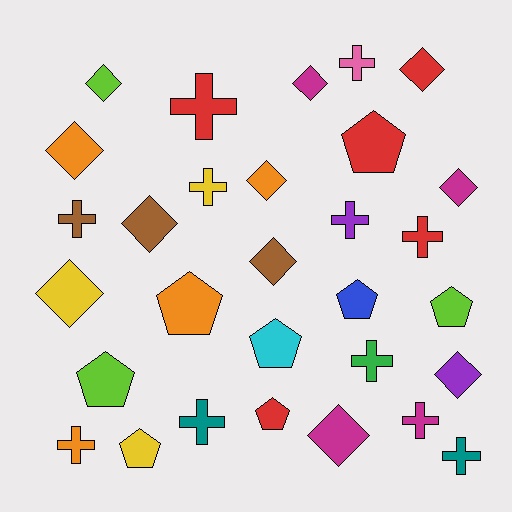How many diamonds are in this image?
There are 11 diamonds.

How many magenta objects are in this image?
There are 4 magenta objects.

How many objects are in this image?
There are 30 objects.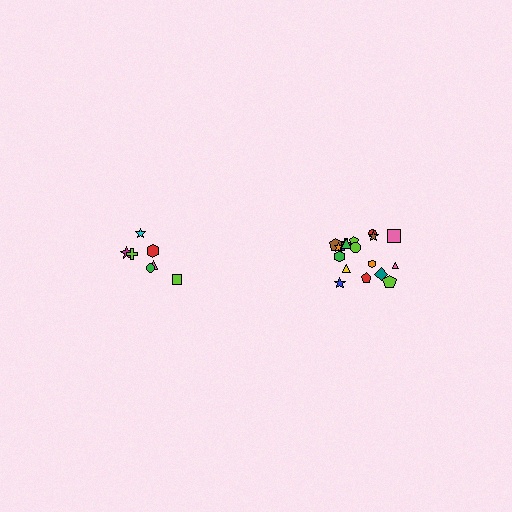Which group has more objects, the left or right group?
The right group.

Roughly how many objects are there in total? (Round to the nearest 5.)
Roughly 25 objects in total.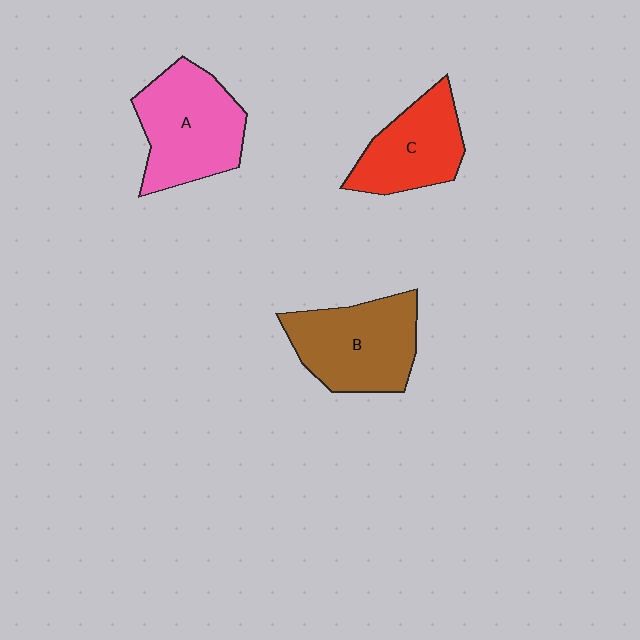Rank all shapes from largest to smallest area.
From largest to smallest: A (pink), B (brown), C (red).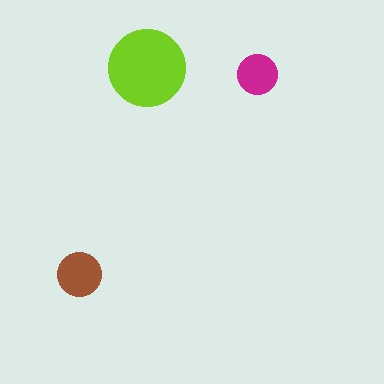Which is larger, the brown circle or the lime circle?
The lime one.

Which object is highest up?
The lime circle is topmost.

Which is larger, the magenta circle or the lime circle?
The lime one.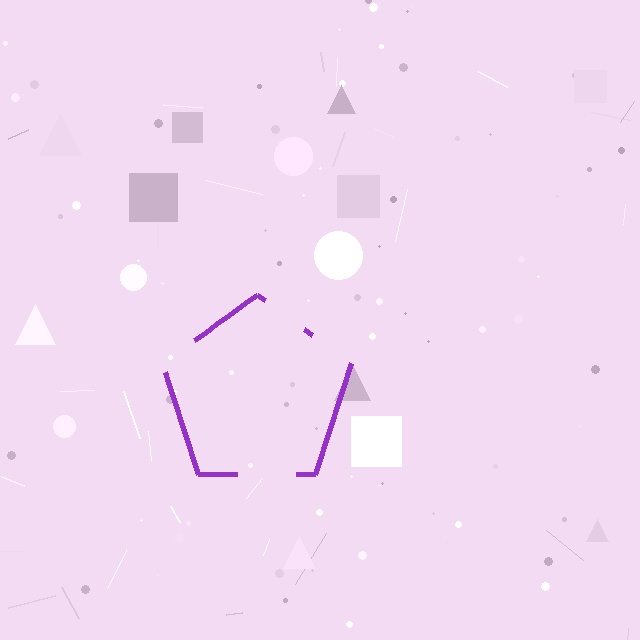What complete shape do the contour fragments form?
The contour fragments form a pentagon.